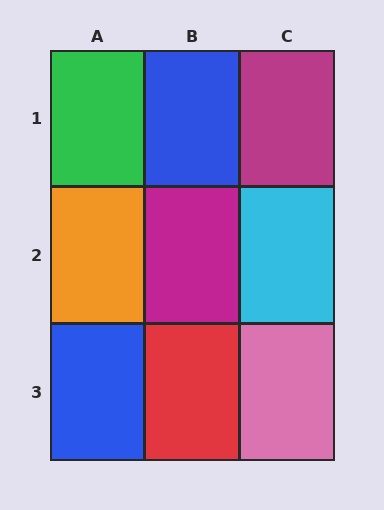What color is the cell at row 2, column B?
Magenta.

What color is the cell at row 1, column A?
Green.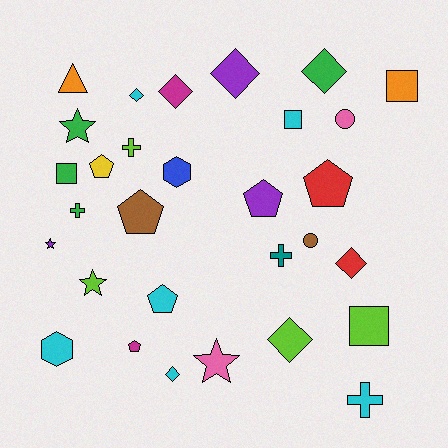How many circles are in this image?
There are 2 circles.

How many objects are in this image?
There are 30 objects.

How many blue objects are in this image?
There is 1 blue object.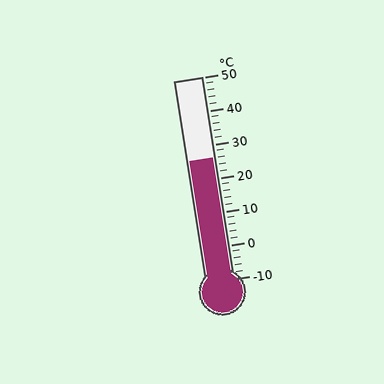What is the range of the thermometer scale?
The thermometer scale ranges from -10°C to 50°C.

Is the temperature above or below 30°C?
The temperature is below 30°C.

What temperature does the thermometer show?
The thermometer shows approximately 26°C.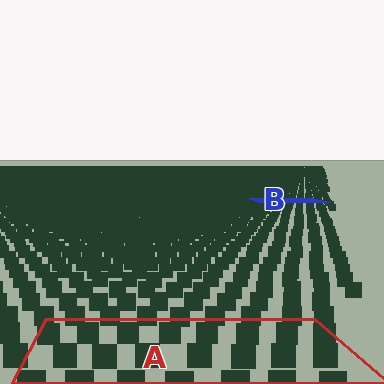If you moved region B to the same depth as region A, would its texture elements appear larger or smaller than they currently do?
They would appear larger. At a closer depth, the same texture elements are projected at a bigger on-screen size.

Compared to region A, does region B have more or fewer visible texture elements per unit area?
Region B has more texture elements per unit area — they are packed more densely because it is farther away.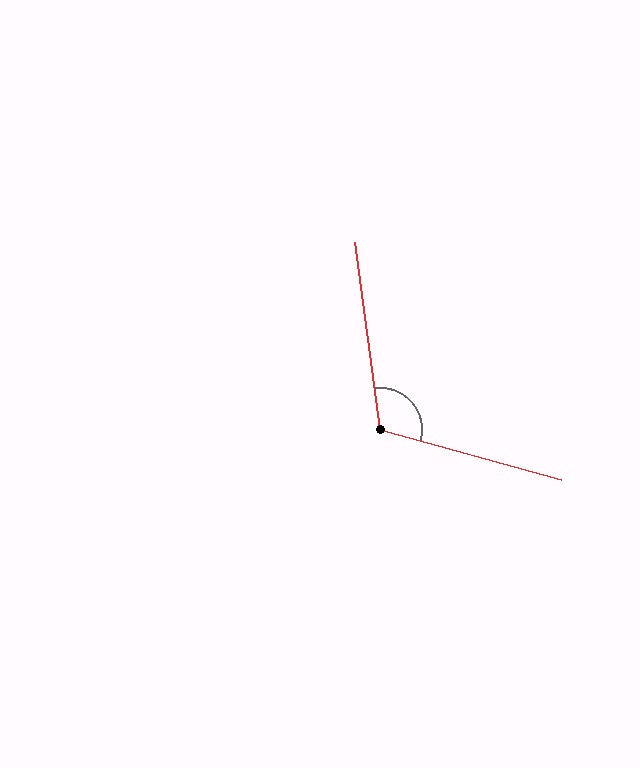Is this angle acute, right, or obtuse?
It is obtuse.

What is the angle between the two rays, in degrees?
Approximately 113 degrees.